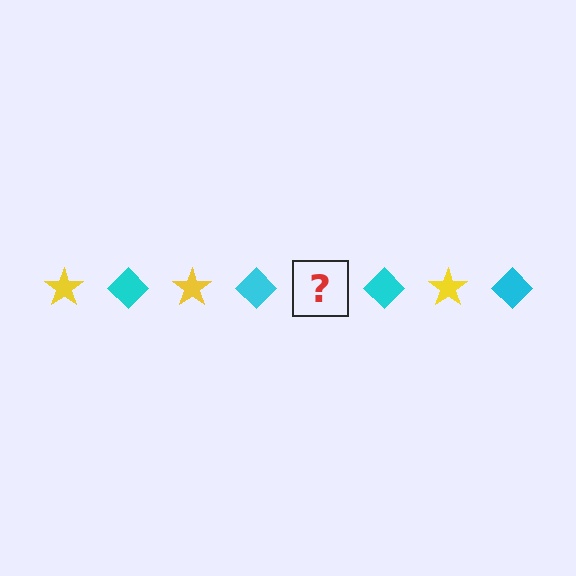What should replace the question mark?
The question mark should be replaced with a yellow star.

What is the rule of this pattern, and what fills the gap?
The rule is that the pattern alternates between yellow star and cyan diamond. The gap should be filled with a yellow star.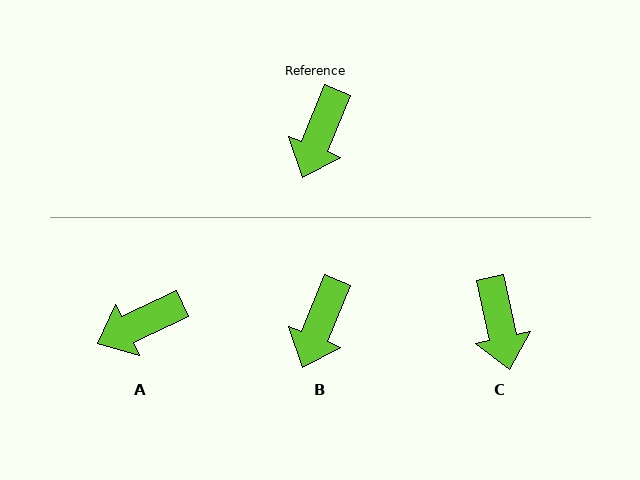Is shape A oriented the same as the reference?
No, it is off by about 42 degrees.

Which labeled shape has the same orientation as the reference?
B.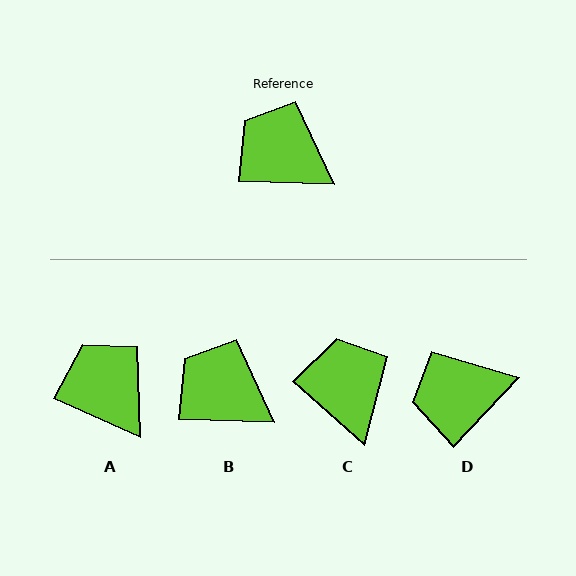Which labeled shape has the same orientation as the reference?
B.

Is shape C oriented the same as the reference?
No, it is off by about 40 degrees.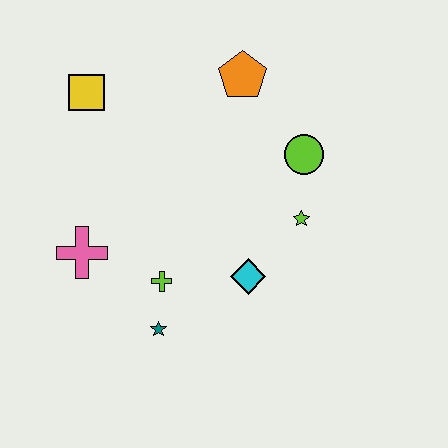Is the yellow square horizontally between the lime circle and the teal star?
No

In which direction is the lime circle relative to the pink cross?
The lime circle is to the right of the pink cross.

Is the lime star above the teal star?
Yes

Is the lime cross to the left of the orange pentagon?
Yes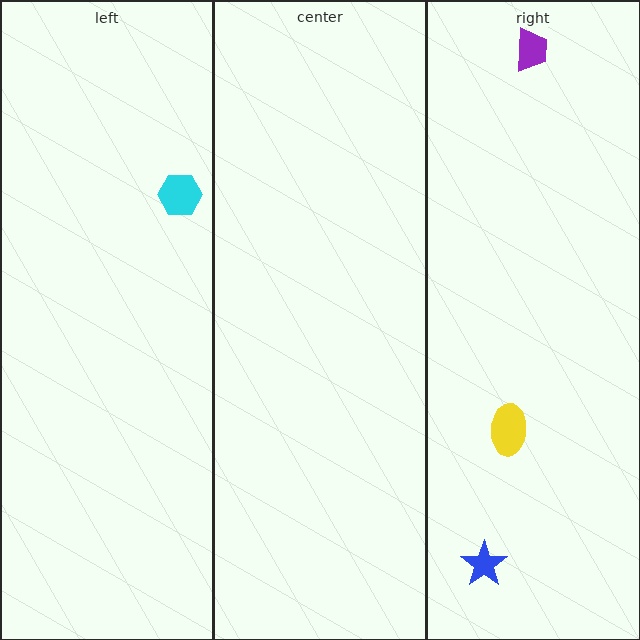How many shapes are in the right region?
3.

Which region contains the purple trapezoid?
The right region.